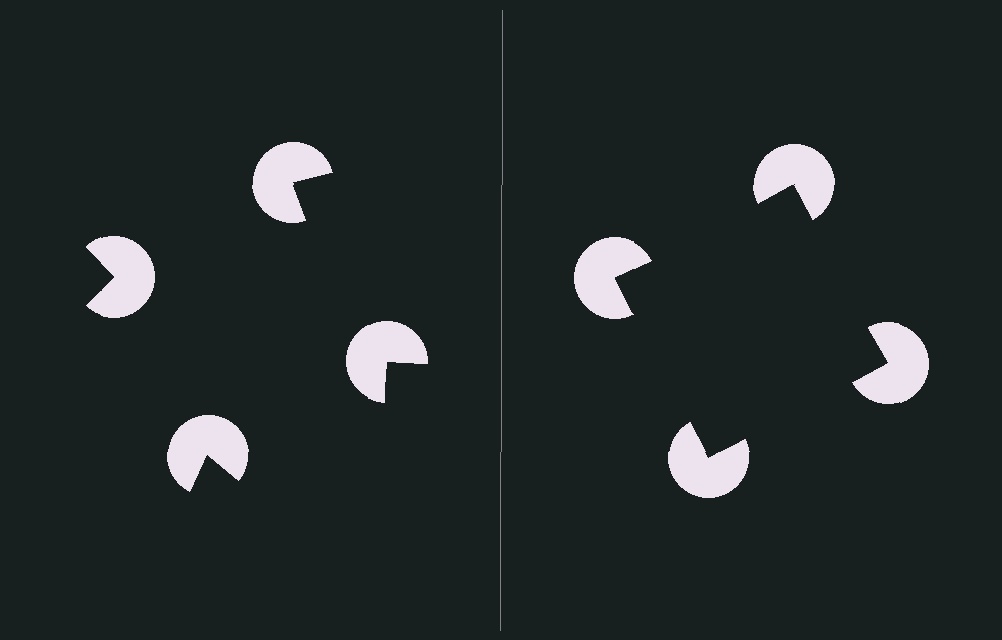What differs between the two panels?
The pac-man discs are positioned identically on both sides; only the wedge orientations differ. On the right they align to a square; on the left they are misaligned.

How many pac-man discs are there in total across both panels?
8 — 4 on each side.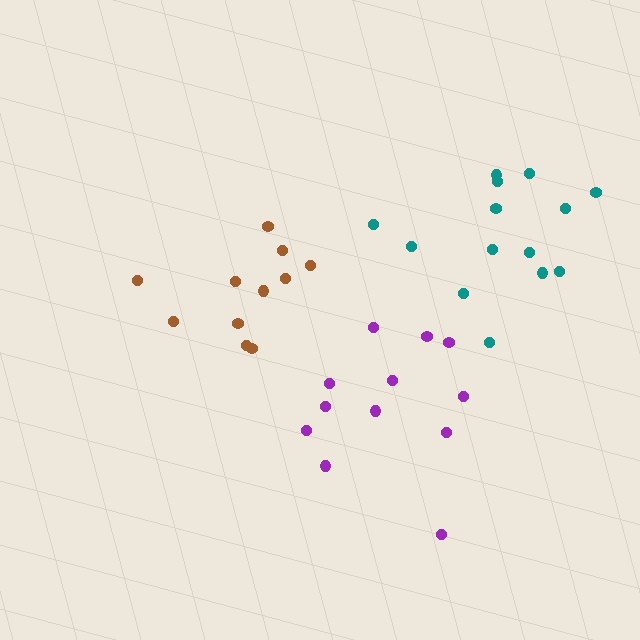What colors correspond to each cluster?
The clusters are colored: brown, purple, teal.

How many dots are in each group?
Group 1: 11 dots, Group 2: 12 dots, Group 3: 14 dots (37 total).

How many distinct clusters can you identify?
There are 3 distinct clusters.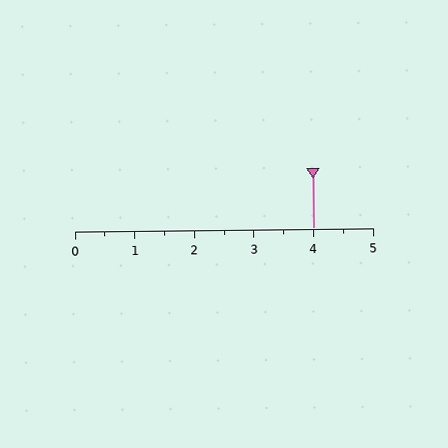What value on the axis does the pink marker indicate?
The marker indicates approximately 4.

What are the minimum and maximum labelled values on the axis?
The axis runs from 0 to 5.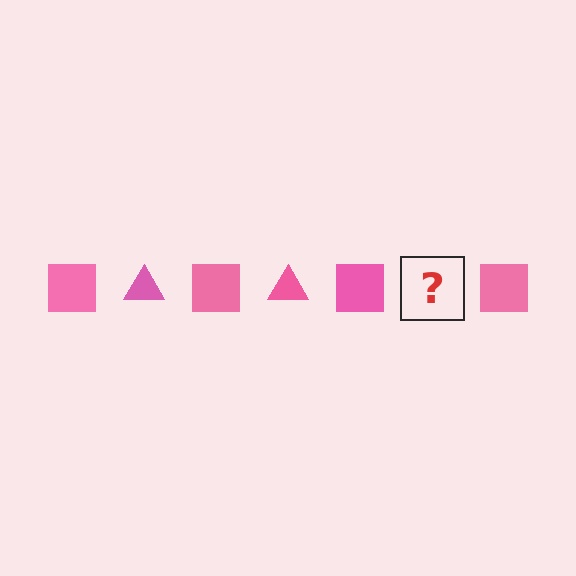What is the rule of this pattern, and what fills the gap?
The rule is that the pattern cycles through square, triangle shapes in pink. The gap should be filled with a pink triangle.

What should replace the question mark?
The question mark should be replaced with a pink triangle.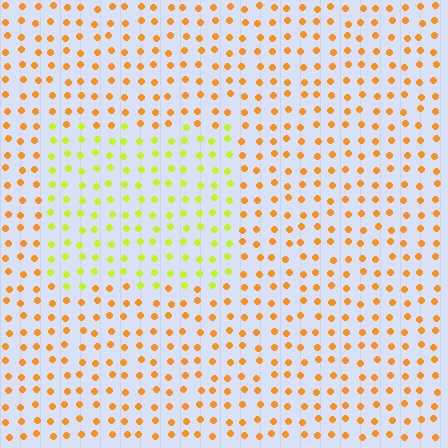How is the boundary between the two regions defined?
The boundary is defined purely by a slight shift in hue (about 44 degrees). Spacing, size, and orientation are identical on both sides.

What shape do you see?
I see a rectangle.